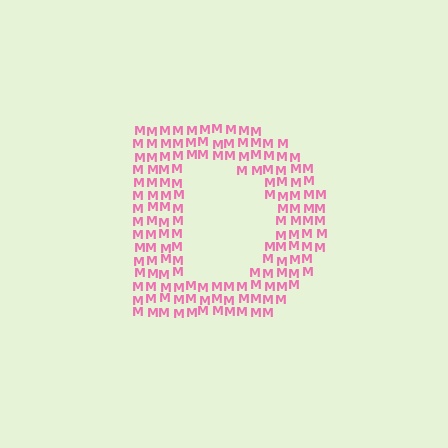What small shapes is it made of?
It is made of small letter M's.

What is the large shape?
The large shape is the letter D.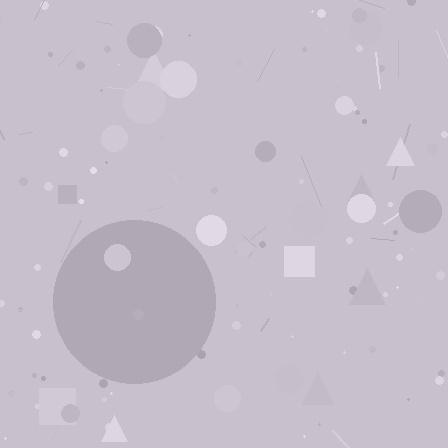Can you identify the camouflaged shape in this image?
The camouflaged shape is a circle.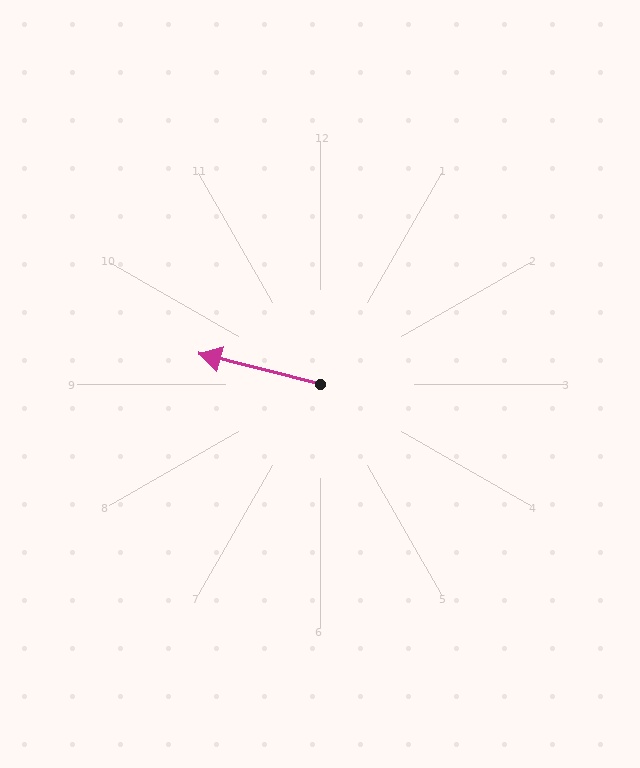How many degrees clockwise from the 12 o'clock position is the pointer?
Approximately 284 degrees.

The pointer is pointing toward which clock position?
Roughly 9 o'clock.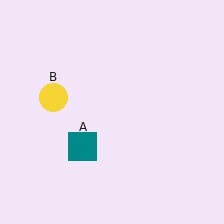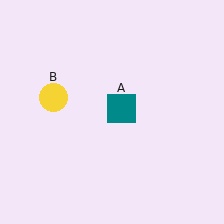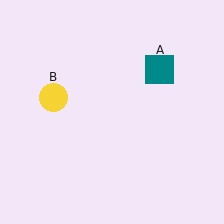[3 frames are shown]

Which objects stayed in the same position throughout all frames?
Yellow circle (object B) remained stationary.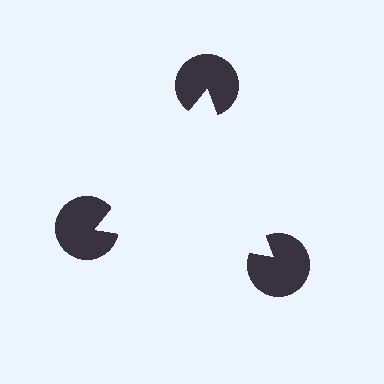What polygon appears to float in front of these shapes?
An illusory triangle — its edges are inferred from the aligned wedge cuts in the pac-man discs, not physically drawn.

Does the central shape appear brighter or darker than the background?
It typically appears slightly brighter than the background, even though no actual brightness change is drawn.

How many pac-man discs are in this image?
There are 3 — one at each vertex of the illusory triangle.